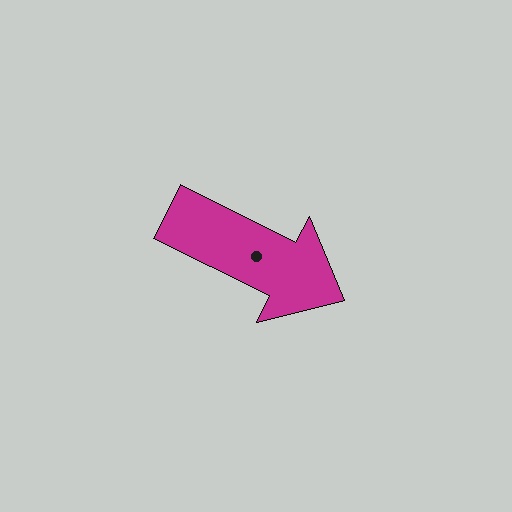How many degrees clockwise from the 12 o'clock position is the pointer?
Approximately 117 degrees.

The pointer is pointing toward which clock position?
Roughly 4 o'clock.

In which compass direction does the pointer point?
Southeast.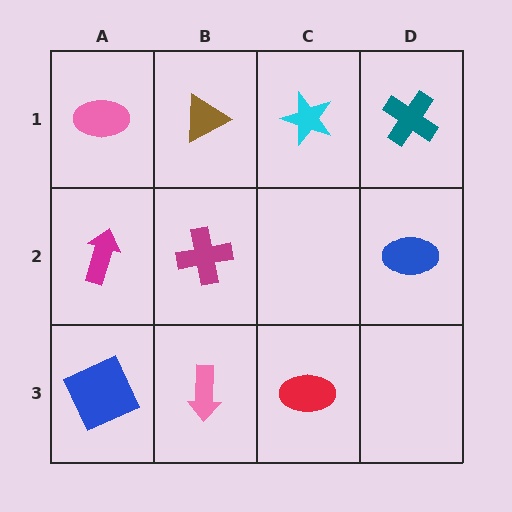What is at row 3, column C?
A red ellipse.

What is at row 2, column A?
A magenta arrow.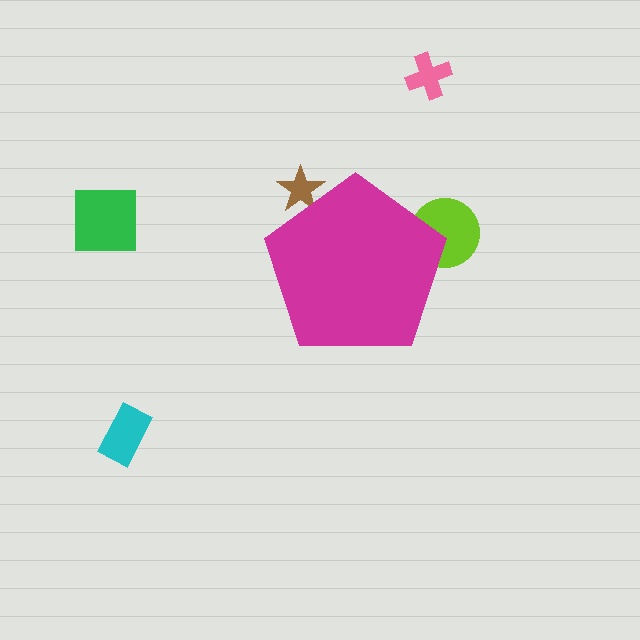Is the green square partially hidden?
No, the green square is fully visible.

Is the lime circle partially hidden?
Yes, the lime circle is partially hidden behind the magenta pentagon.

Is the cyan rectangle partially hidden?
No, the cyan rectangle is fully visible.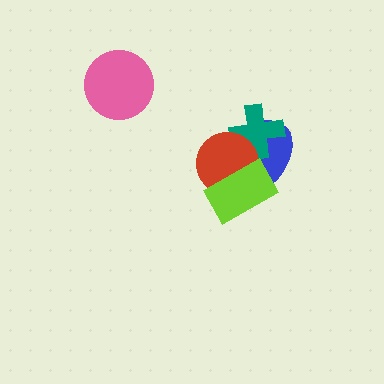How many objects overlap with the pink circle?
0 objects overlap with the pink circle.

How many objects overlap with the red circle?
3 objects overlap with the red circle.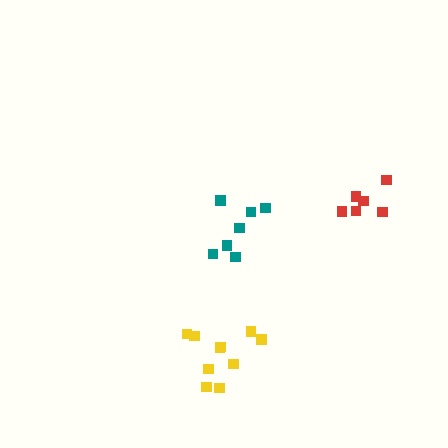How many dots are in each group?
Group 1: 10 dots, Group 2: 7 dots, Group 3: 6 dots (23 total).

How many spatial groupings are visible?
There are 3 spatial groupings.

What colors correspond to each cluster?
The clusters are colored: yellow, teal, red.